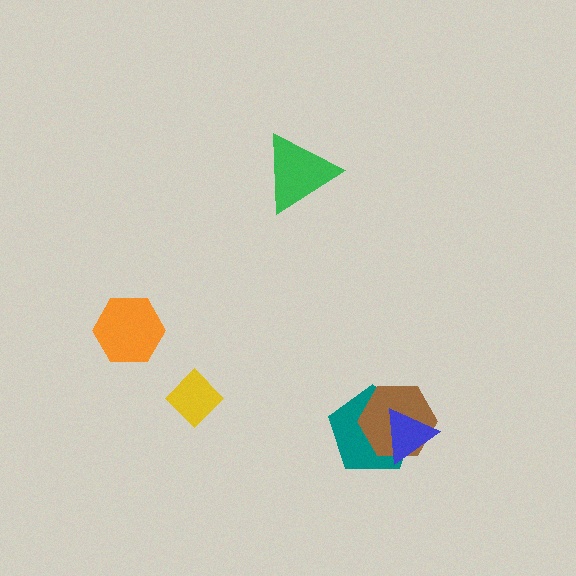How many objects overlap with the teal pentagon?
2 objects overlap with the teal pentagon.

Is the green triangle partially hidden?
No, no other shape covers it.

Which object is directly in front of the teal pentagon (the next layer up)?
The brown hexagon is directly in front of the teal pentagon.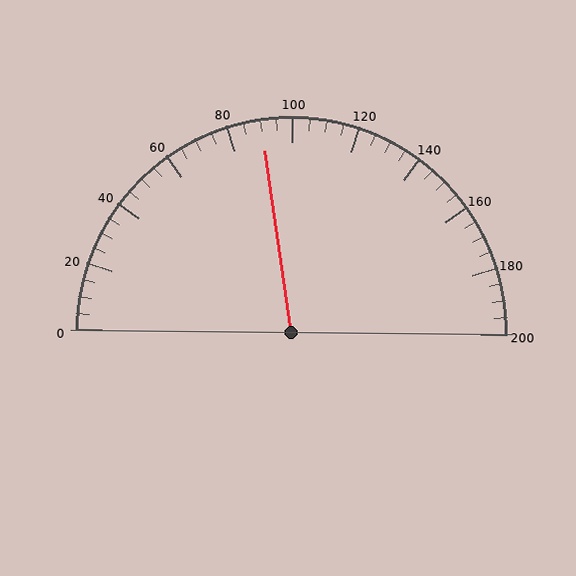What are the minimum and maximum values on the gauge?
The gauge ranges from 0 to 200.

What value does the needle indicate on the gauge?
The needle indicates approximately 90.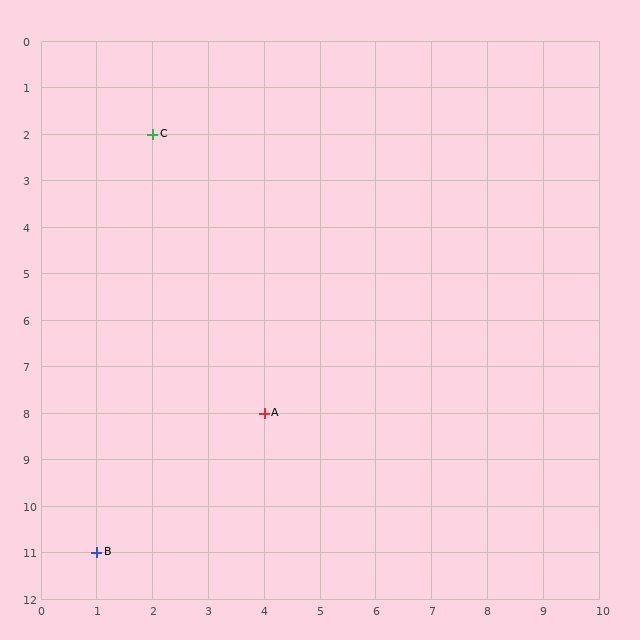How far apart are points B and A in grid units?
Points B and A are 3 columns and 3 rows apart (about 4.2 grid units diagonally).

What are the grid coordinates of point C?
Point C is at grid coordinates (2, 2).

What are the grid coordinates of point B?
Point B is at grid coordinates (1, 11).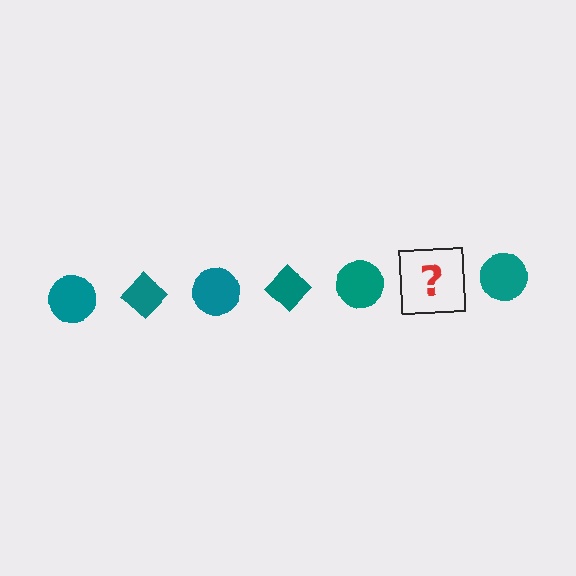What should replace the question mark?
The question mark should be replaced with a teal diamond.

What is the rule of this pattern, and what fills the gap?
The rule is that the pattern cycles through circle, diamond shapes in teal. The gap should be filled with a teal diamond.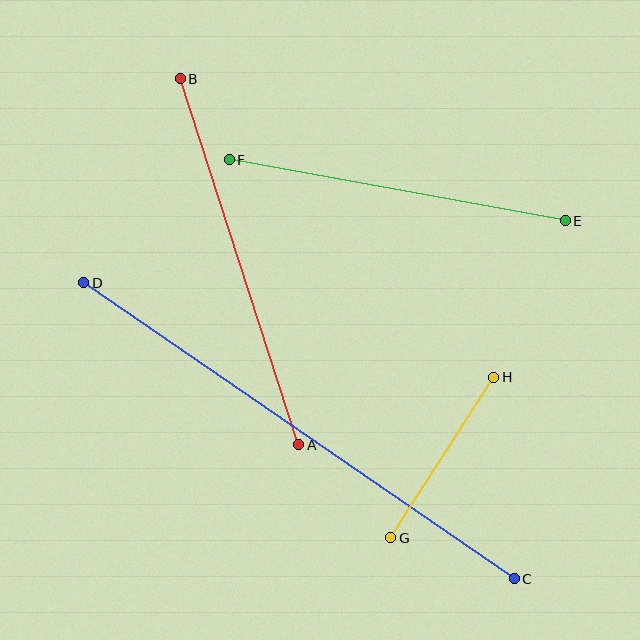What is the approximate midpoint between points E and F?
The midpoint is at approximately (397, 190) pixels.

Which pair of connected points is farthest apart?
Points C and D are farthest apart.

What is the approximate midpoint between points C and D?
The midpoint is at approximately (299, 431) pixels.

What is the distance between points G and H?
The distance is approximately 190 pixels.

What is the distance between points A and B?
The distance is approximately 385 pixels.